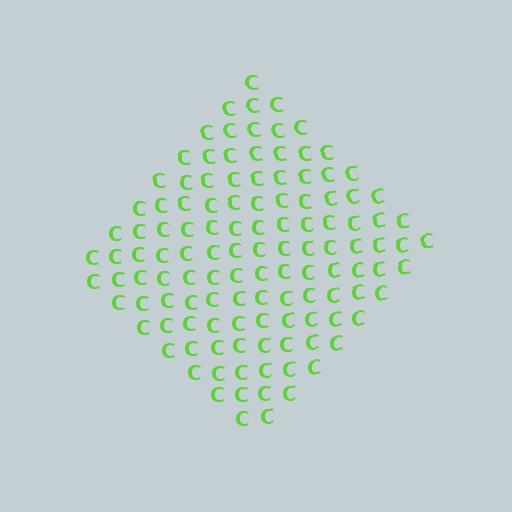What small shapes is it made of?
It is made of small letter C's.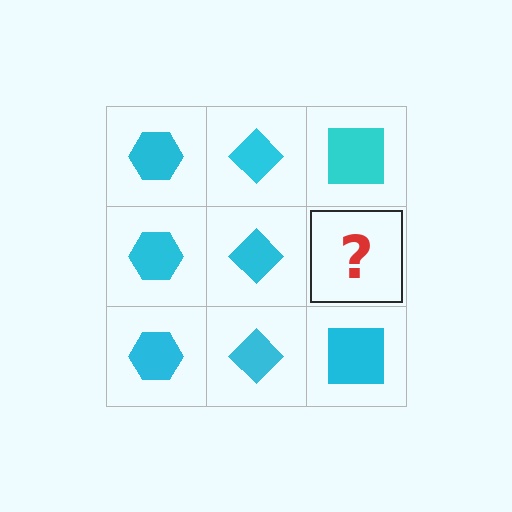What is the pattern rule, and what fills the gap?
The rule is that each column has a consistent shape. The gap should be filled with a cyan square.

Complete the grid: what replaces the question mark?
The question mark should be replaced with a cyan square.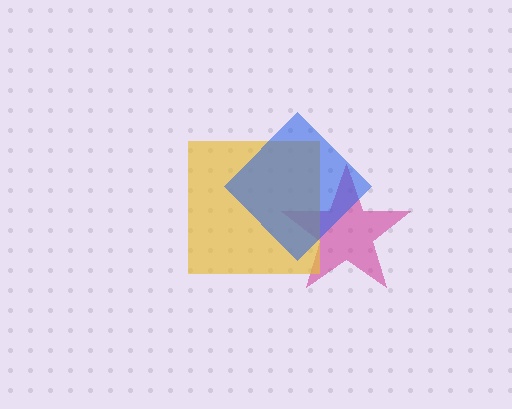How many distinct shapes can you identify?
There are 3 distinct shapes: a magenta star, a yellow square, a blue diamond.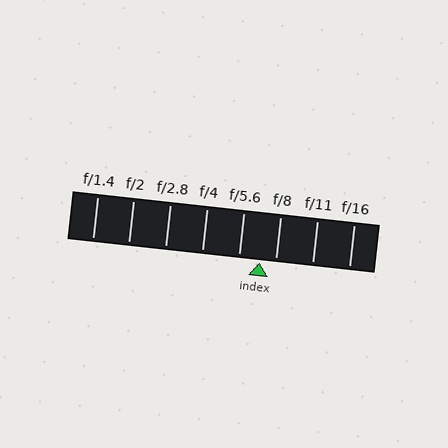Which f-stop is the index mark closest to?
The index mark is closest to f/8.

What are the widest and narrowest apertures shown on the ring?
The widest aperture shown is f/1.4 and the narrowest is f/16.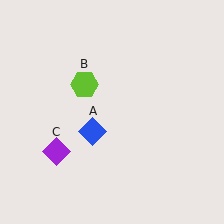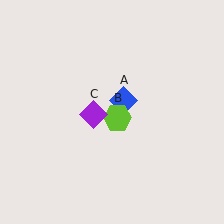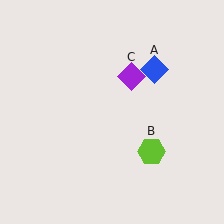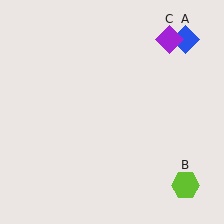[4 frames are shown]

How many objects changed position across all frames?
3 objects changed position: blue diamond (object A), lime hexagon (object B), purple diamond (object C).